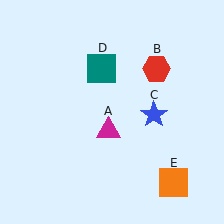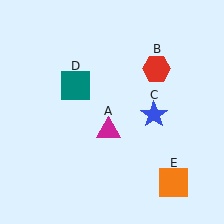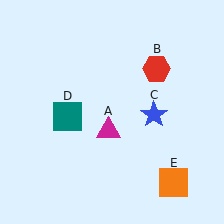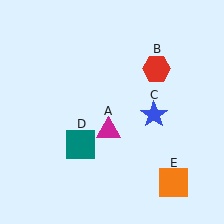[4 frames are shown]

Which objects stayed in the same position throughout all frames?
Magenta triangle (object A) and red hexagon (object B) and blue star (object C) and orange square (object E) remained stationary.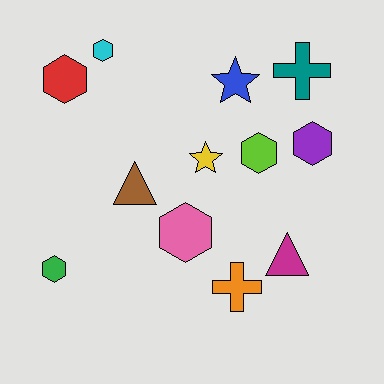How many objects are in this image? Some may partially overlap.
There are 12 objects.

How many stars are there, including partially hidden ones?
There are 2 stars.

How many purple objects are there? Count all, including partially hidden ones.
There is 1 purple object.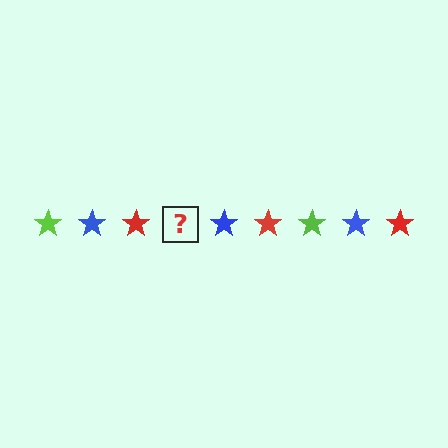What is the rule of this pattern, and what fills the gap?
The rule is that the pattern cycles through lime, blue, red stars. The gap should be filled with a lime star.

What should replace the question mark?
The question mark should be replaced with a lime star.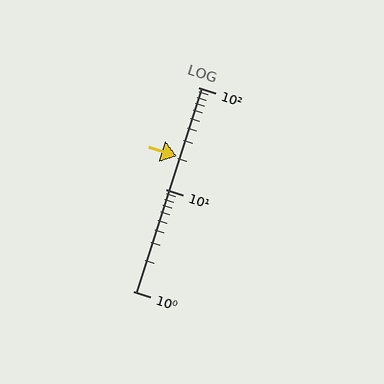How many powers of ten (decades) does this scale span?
The scale spans 2 decades, from 1 to 100.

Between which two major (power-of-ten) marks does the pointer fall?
The pointer is between 10 and 100.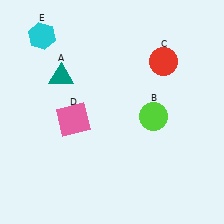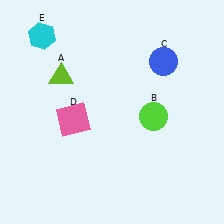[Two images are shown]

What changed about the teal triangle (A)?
In Image 1, A is teal. In Image 2, it changed to lime.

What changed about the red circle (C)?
In Image 1, C is red. In Image 2, it changed to blue.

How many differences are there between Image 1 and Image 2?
There are 2 differences between the two images.